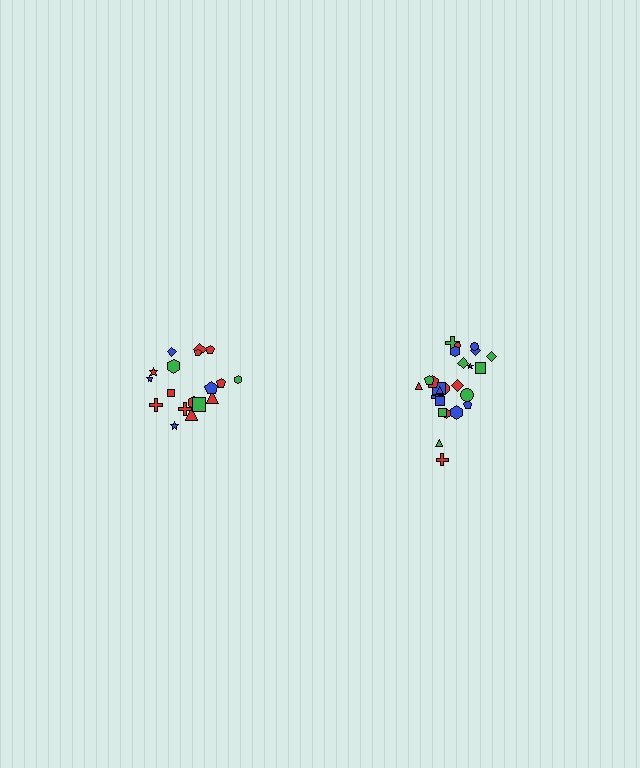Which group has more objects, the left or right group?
The right group.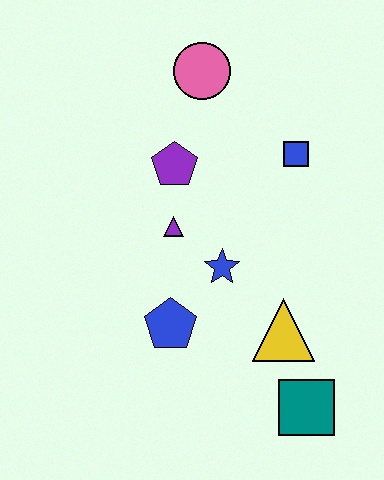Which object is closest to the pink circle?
The purple pentagon is closest to the pink circle.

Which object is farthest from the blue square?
The teal square is farthest from the blue square.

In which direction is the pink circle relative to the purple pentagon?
The pink circle is above the purple pentagon.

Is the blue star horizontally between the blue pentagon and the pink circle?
No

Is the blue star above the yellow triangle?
Yes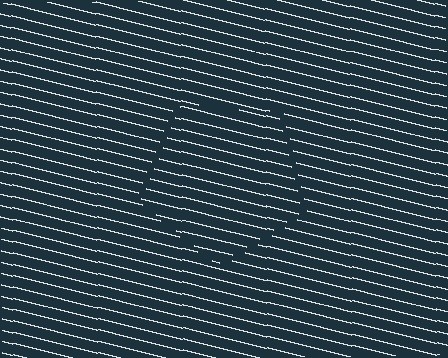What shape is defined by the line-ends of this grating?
An illusory pentagon. The interior of the shape contains the same grating, shifted by half a period — the contour is defined by the phase discontinuity where line-ends from the inner and outer gratings abut.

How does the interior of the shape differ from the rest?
The interior of the shape contains the same grating, shifted by half a period — the contour is defined by the phase discontinuity where line-ends from the inner and outer gratings abut.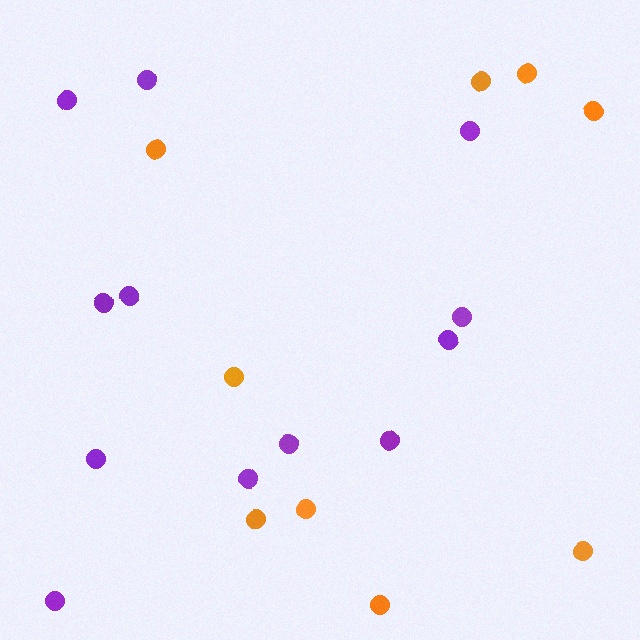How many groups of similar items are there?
There are 2 groups: one group of purple circles (12) and one group of orange circles (9).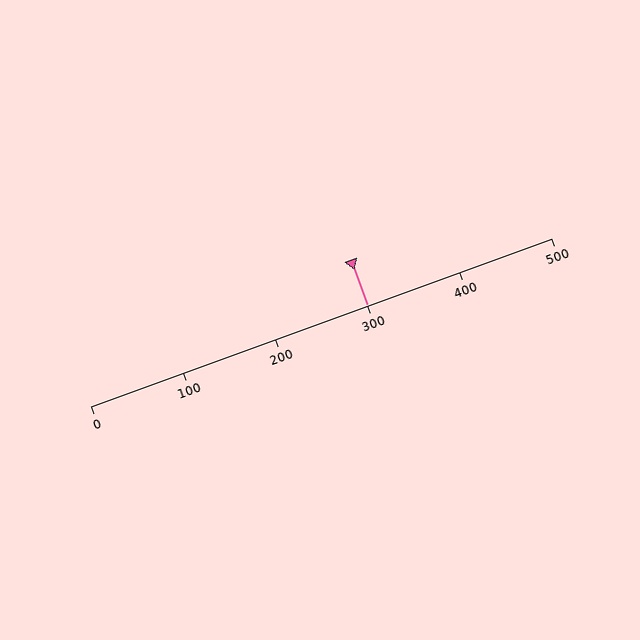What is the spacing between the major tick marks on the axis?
The major ticks are spaced 100 apart.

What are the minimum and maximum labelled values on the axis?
The axis runs from 0 to 500.